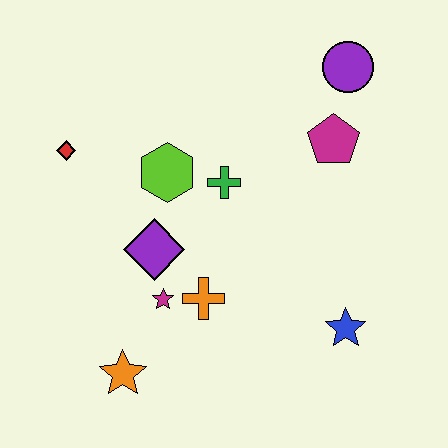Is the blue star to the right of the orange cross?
Yes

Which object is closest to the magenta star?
The orange cross is closest to the magenta star.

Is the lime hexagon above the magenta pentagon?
No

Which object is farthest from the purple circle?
The orange star is farthest from the purple circle.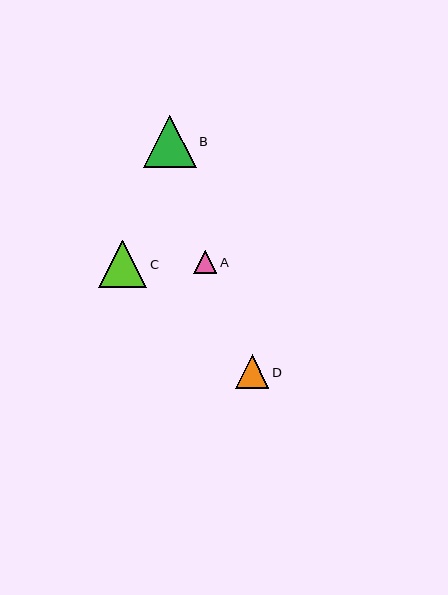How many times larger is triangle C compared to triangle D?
Triangle C is approximately 1.4 times the size of triangle D.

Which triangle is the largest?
Triangle B is the largest with a size of approximately 53 pixels.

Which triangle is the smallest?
Triangle A is the smallest with a size of approximately 23 pixels.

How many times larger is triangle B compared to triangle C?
Triangle B is approximately 1.1 times the size of triangle C.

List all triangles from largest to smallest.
From largest to smallest: B, C, D, A.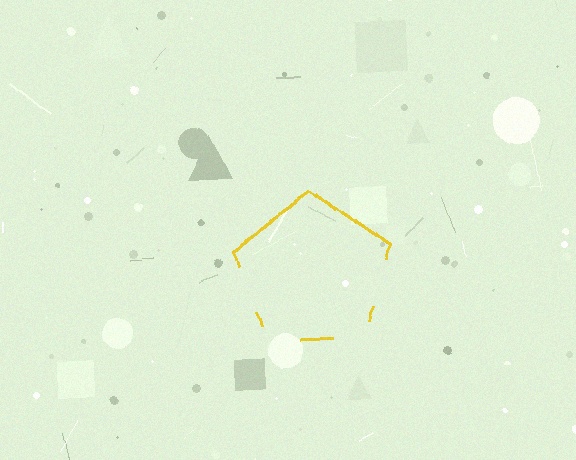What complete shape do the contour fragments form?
The contour fragments form a pentagon.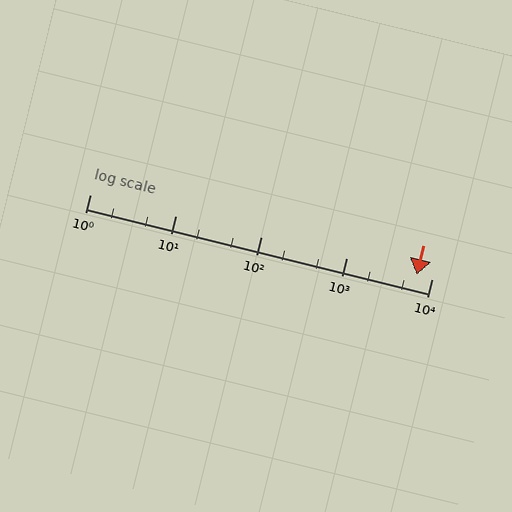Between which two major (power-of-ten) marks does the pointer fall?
The pointer is between 1000 and 10000.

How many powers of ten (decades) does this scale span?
The scale spans 4 decades, from 1 to 10000.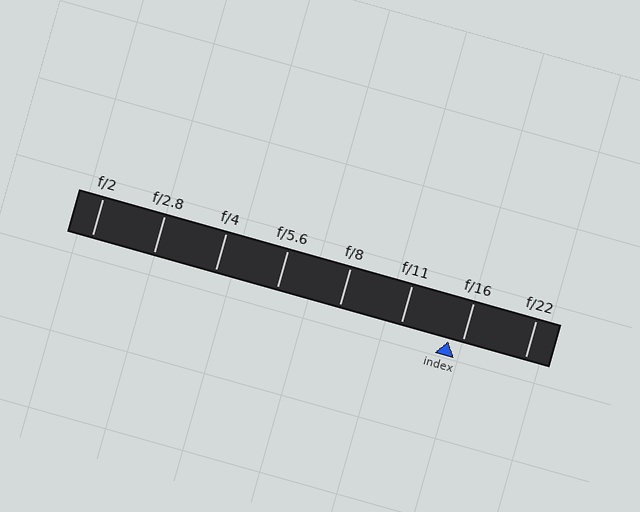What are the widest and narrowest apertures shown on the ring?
The widest aperture shown is f/2 and the narrowest is f/22.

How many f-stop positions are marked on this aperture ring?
There are 8 f-stop positions marked.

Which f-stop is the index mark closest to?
The index mark is closest to f/16.